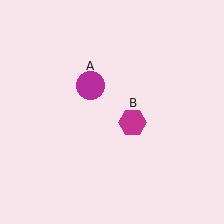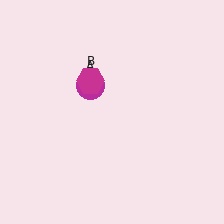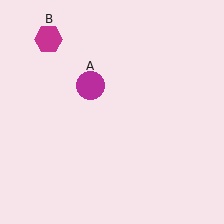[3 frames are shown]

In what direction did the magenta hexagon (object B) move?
The magenta hexagon (object B) moved up and to the left.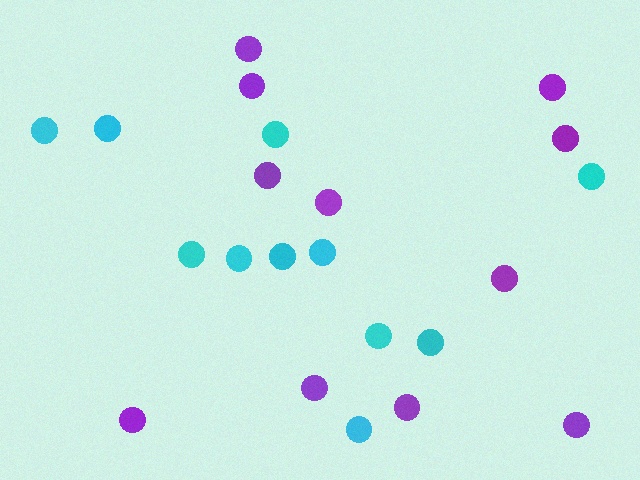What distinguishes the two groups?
There are 2 groups: one group of cyan circles (11) and one group of purple circles (11).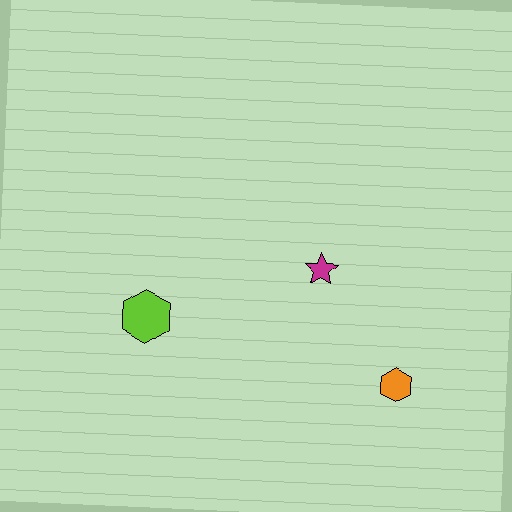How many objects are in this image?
There are 3 objects.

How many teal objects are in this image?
There are no teal objects.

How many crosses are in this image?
There are no crosses.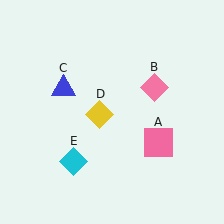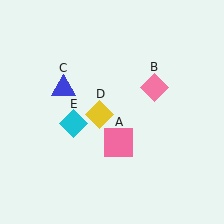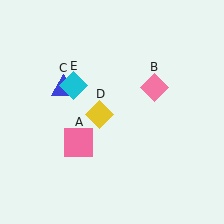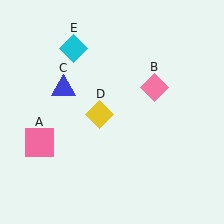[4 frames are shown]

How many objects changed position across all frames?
2 objects changed position: pink square (object A), cyan diamond (object E).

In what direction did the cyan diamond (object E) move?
The cyan diamond (object E) moved up.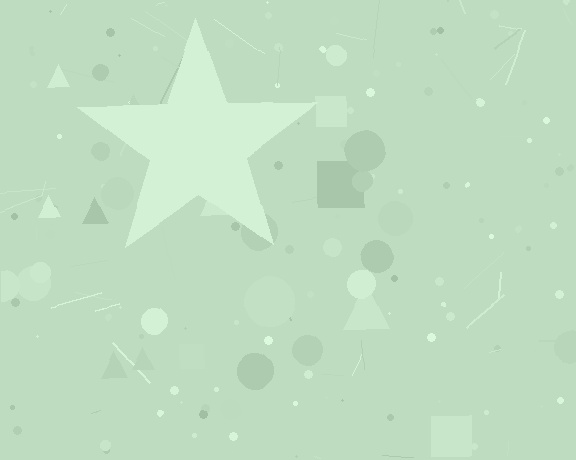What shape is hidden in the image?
A star is hidden in the image.